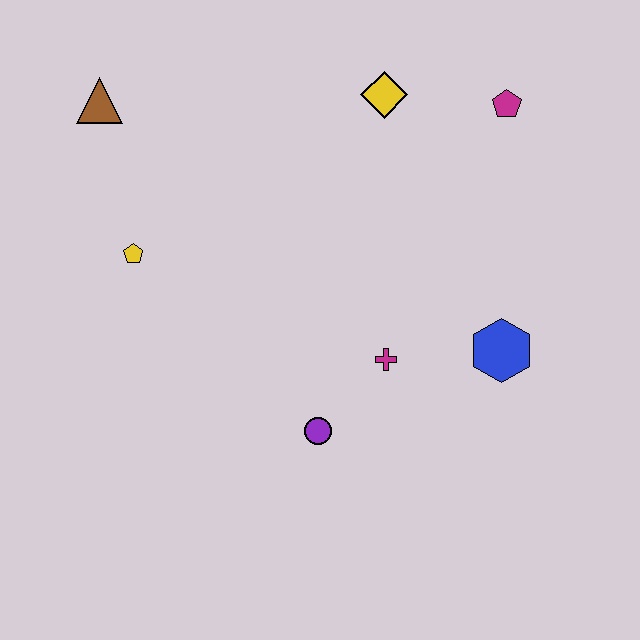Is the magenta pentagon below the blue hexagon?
No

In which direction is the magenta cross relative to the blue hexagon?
The magenta cross is to the left of the blue hexagon.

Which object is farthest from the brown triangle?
The blue hexagon is farthest from the brown triangle.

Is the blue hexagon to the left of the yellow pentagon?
No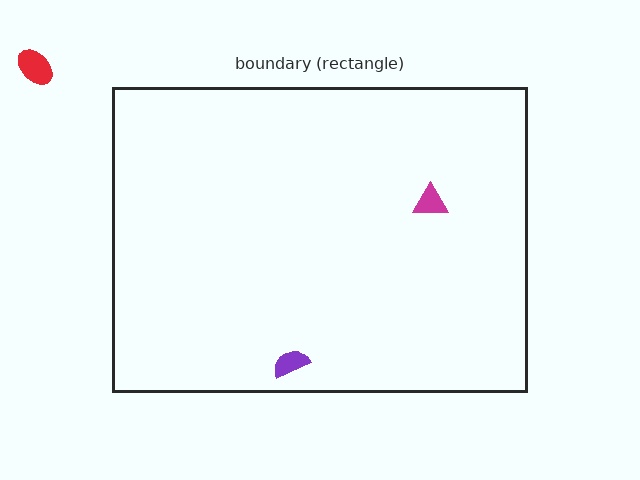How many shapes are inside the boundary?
2 inside, 1 outside.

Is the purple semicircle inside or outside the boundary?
Inside.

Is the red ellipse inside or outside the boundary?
Outside.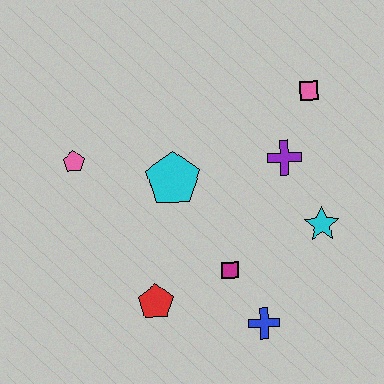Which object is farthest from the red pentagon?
The pink square is farthest from the red pentagon.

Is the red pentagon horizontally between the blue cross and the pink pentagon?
Yes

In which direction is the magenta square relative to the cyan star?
The magenta square is to the left of the cyan star.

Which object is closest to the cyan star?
The purple cross is closest to the cyan star.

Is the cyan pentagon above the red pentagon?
Yes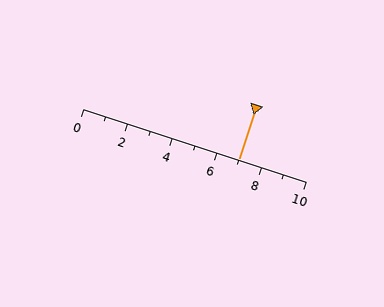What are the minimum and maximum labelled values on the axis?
The axis runs from 0 to 10.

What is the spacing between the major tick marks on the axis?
The major ticks are spaced 2 apart.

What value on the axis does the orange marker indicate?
The marker indicates approximately 7.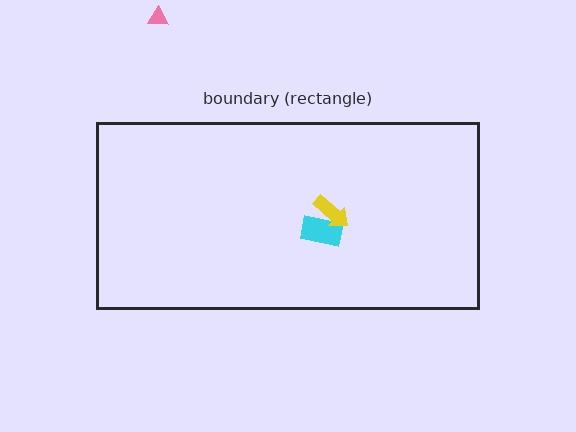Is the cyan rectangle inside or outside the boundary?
Inside.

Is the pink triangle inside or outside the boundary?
Outside.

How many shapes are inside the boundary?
2 inside, 1 outside.